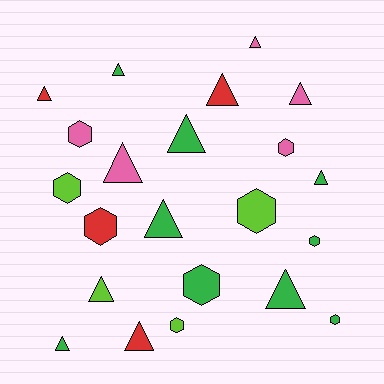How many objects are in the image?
There are 22 objects.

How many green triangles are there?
There are 6 green triangles.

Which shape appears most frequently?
Triangle, with 13 objects.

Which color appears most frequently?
Green, with 9 objects.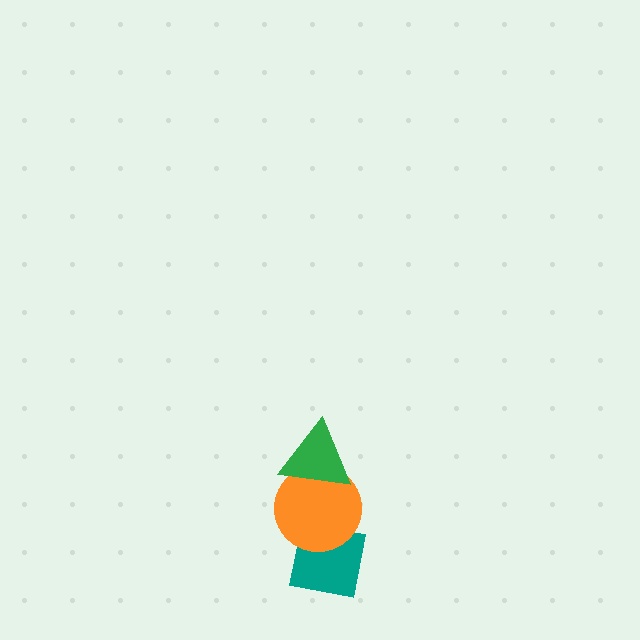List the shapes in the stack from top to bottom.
From top to bottom: the green triangle, the orange circle, the teal square.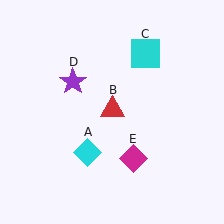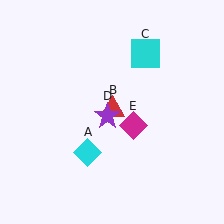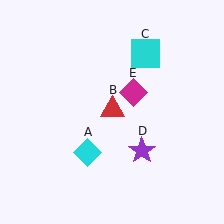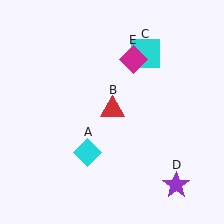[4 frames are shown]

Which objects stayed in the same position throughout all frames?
Cyan diamond (object A) and red triangle (object B) and cyan square (object C) remained stationary.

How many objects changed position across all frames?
2 objects changed position: purple star (object D), magenta diamond (object E).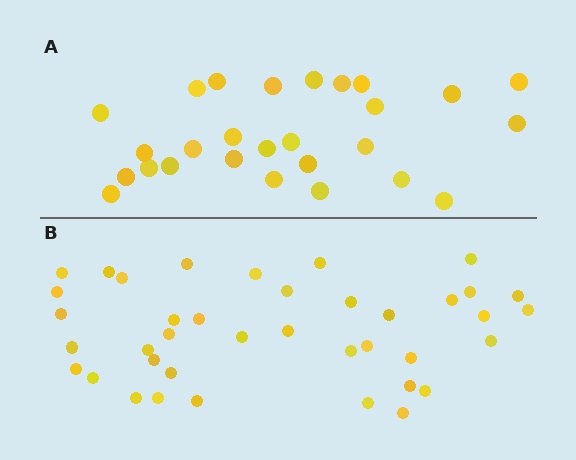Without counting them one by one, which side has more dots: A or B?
Region B (the bottom region) has more dots.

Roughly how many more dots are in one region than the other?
Region B has roughly 12 or so more dots than region A.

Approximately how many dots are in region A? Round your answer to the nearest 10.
About 30 dots. (The exact count is 27, which rounds to 30.)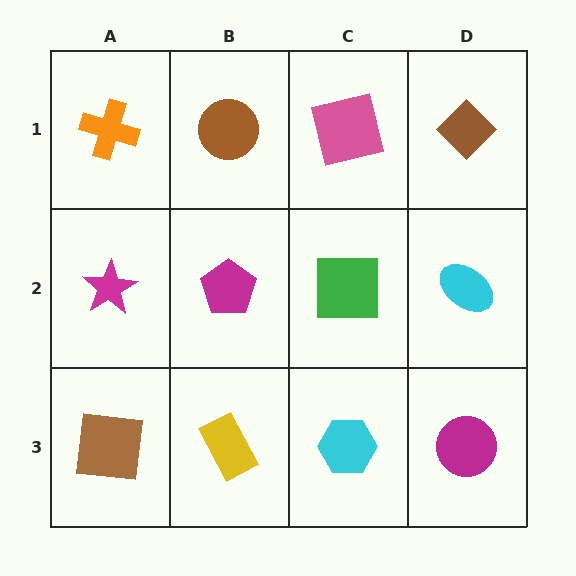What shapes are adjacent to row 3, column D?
A cyan ellipse (row 2, column D), a cyan hexagon (row 3, column C).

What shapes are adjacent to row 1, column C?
A green square (row 2, column C), a brown circle (row 1, column B), a brown diamond (row 1, column D).